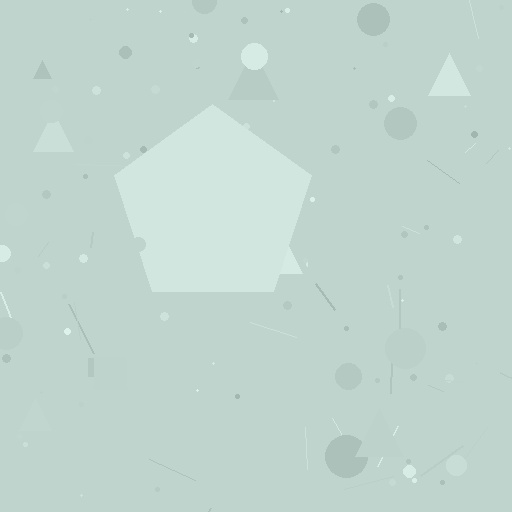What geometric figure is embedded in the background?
A pentagon is embedded in the background.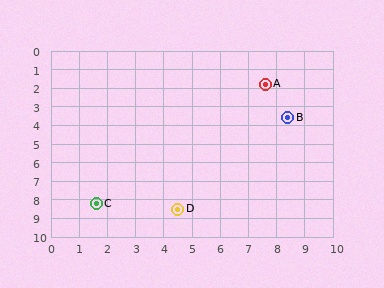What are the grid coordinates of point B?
Point B is at approximately (8.4, 3.6).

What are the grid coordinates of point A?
Point A is at approximately (7.6, 1.8).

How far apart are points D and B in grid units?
Points D and B are about 6.3 grid units apart.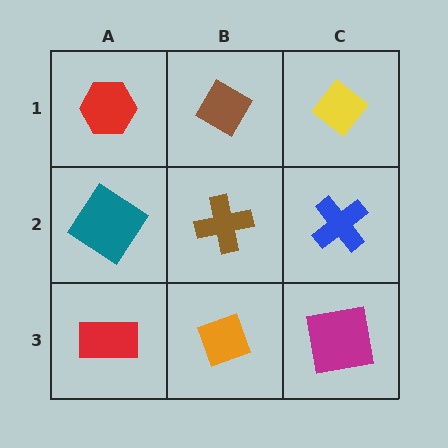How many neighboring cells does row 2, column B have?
4.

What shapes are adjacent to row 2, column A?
A red hexagon (row 1, column A), a red rectangle (row 3, column A), a brown cross (row 2, column B).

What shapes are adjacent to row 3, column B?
A brown cross (row 2, column B), a red rectangle (row 3, column A), a magenta square (row 3, column C).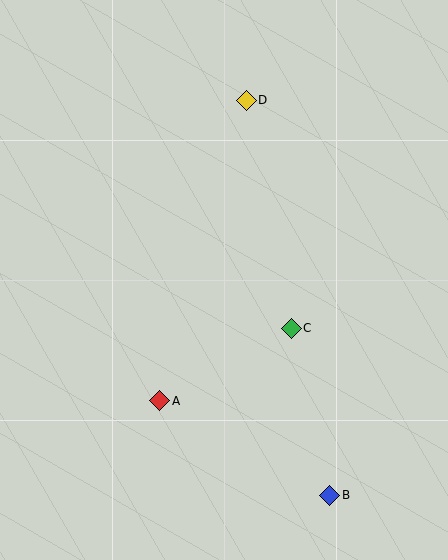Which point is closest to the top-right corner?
Point D is closest to the top-right corner.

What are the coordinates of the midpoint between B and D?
The midpoint between B and D is at (288, 298).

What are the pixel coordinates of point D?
Point D is at (246, 100).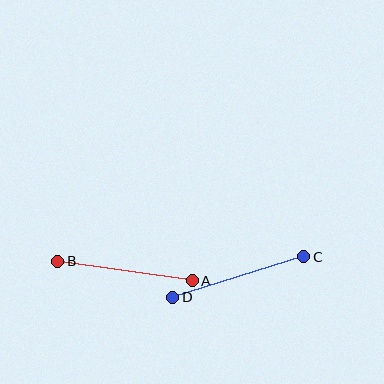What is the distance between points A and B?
The distance is approximately 136 pixels.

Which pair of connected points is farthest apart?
Points C and D are farthest apart.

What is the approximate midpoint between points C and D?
The midpoint is at approximately (238, 277) pixels.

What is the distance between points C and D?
The distance is approximately 137 pixels.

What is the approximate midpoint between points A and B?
The midpoint is at approximately (125, 271) pixels.